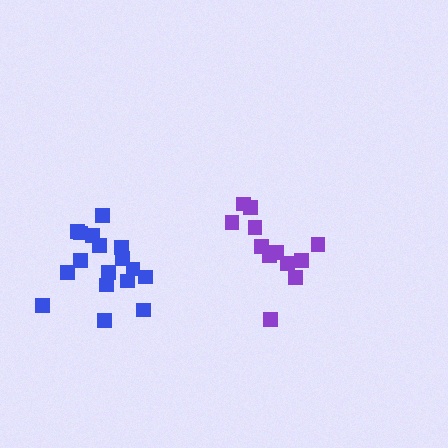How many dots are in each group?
Group 1: 12 dots, Group 2: 17 dots (29 total).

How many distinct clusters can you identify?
There are 2 distinct clusters.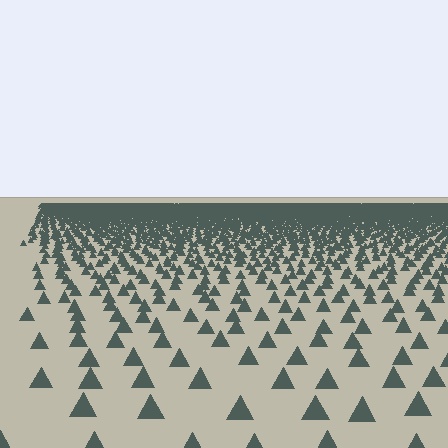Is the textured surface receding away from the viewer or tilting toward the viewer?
The surface is receding away from the viewer. Texture elements get smaller and denser toward the top.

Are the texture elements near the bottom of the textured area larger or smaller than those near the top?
Larger. Near the bottom, elements are closer to the viewer and appear at a bigger on-screen size.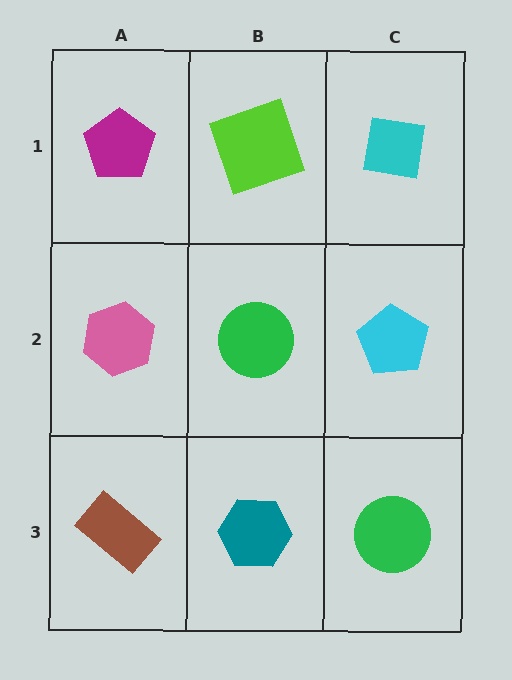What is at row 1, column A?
A magenta pentagon.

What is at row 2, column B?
A green circle.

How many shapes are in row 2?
3 shapes.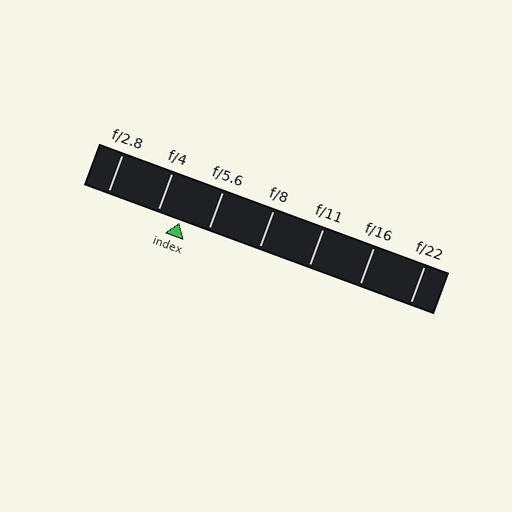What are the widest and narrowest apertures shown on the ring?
The widest aperture shown is f/2.8 and the narrowest is f/22.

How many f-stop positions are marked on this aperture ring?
There are 7 f-stop positions marked.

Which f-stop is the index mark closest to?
The index mark is closest to f/4.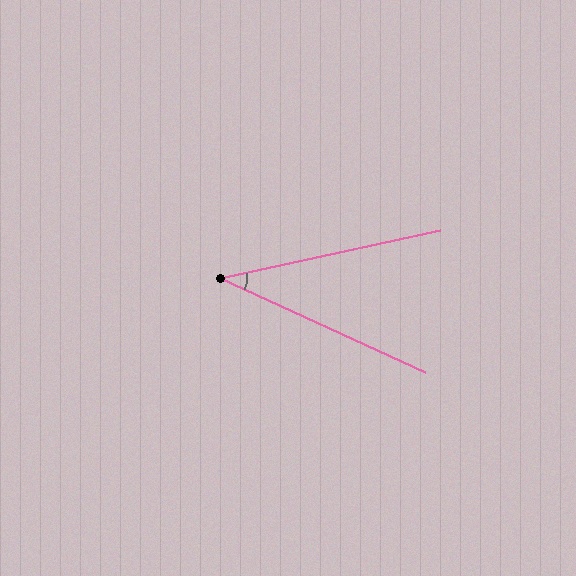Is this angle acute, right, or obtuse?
It is acute.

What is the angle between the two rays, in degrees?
Approximately 37 degrees.